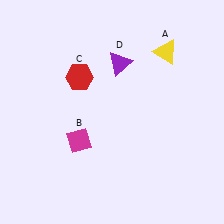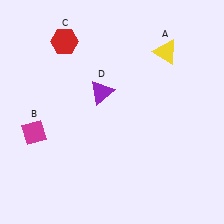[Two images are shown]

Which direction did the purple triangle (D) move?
The purple triangle (D) moved down.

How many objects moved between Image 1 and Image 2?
3 objects moved between the two images.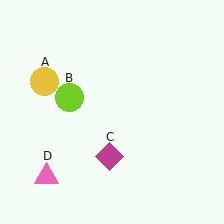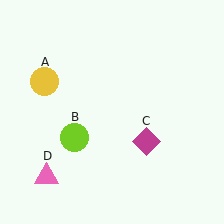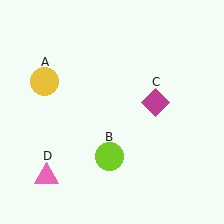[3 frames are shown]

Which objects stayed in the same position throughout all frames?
Yellow circle (object A) and pink triangle (object D) remained stationary.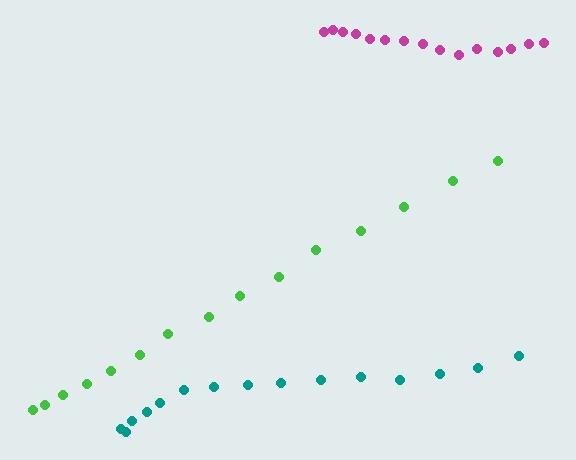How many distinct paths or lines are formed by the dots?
There are 3 distinct paths.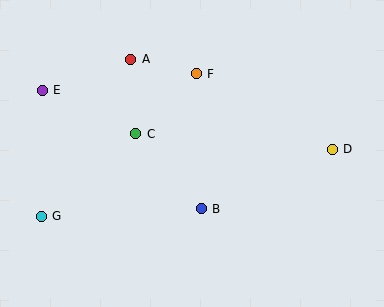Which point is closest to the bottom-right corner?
Point D is closest to the bottom-right corner.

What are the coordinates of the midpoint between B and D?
The midpoint between B and D is at (267, 179).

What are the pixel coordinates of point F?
Point F is at (196, 74).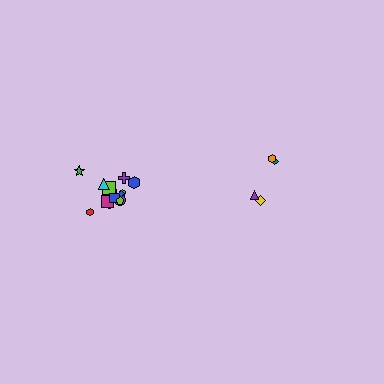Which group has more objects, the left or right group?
The left group.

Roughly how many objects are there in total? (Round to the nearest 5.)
Roughly 20 objects in total.